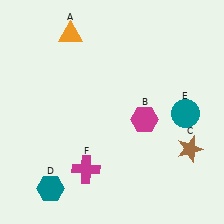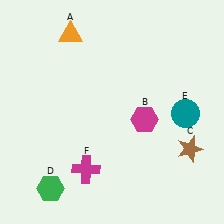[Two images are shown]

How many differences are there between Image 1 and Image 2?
There is 1 difference between the two images.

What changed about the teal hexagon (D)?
In Image 1, D is teal. In Image 2, it changed to green.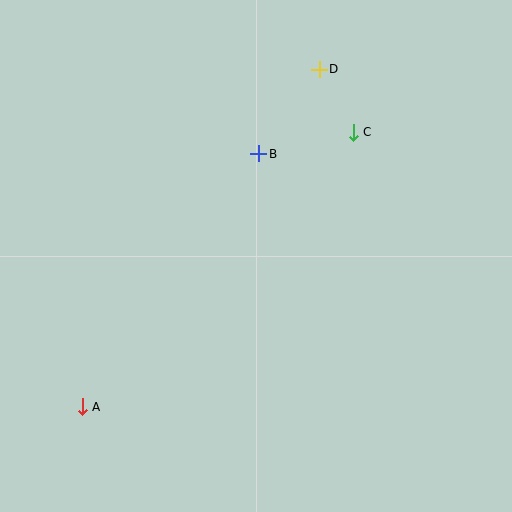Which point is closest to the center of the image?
Point B at (259, 154) is closest to the center.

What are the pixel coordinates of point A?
Point A is at (82, 407).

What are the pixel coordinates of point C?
Point C is at (353, 132).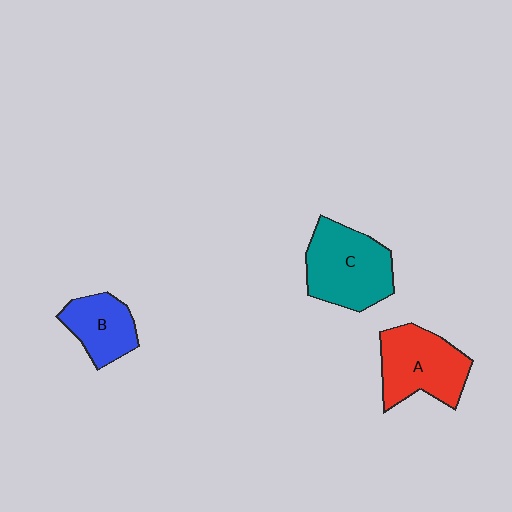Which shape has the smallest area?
Shape B (blue).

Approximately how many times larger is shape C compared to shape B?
Approximately 1.6 times.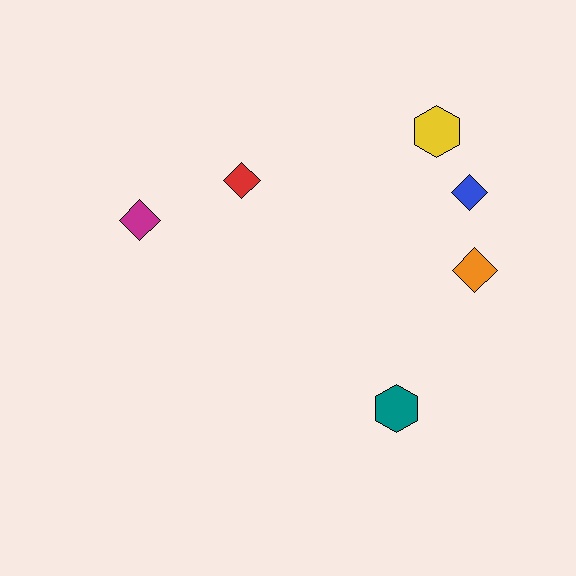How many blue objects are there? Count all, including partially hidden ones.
There is 1 blue object.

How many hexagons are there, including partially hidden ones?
There are 2 hexagons.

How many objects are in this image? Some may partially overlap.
There are 6 objects.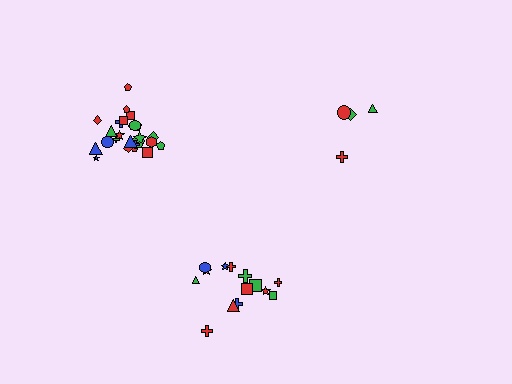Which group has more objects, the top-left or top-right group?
The top-left group.